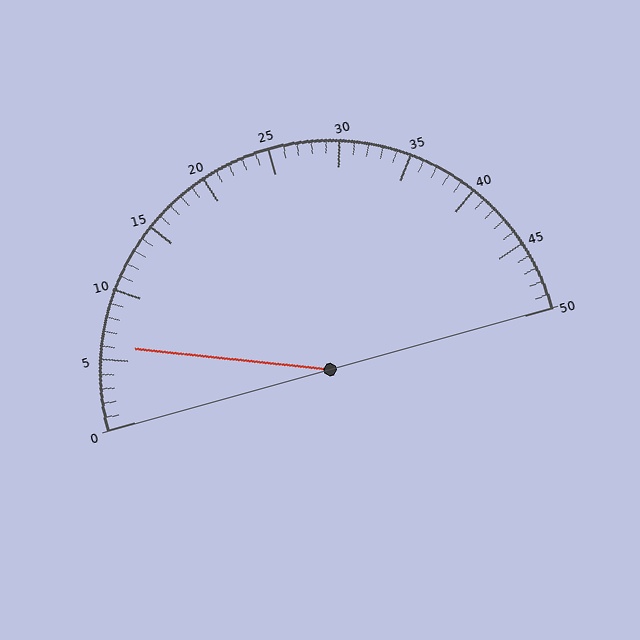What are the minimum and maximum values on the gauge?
The gauge ranges from 0 to 50.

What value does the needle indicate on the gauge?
The needle indicates approximately 6.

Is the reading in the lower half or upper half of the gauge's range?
The reading is in the lower half of the range (0 to 50).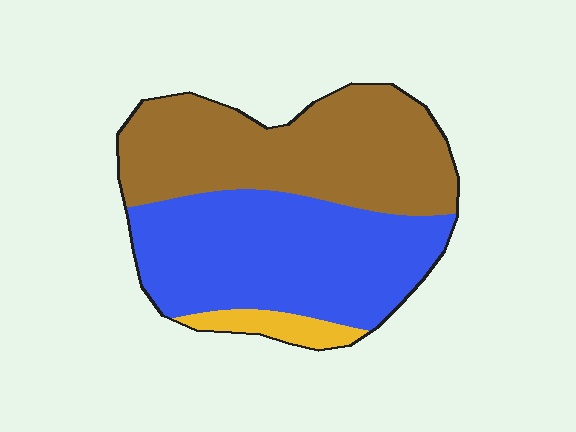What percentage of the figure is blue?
Blue covers about 50% of the figure.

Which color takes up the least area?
Yellow, at roughly 5%.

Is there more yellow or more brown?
Brown.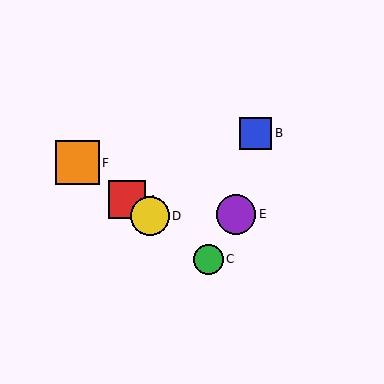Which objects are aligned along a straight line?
Objects A, C, D, F are aligned along a straight line.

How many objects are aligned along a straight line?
4 objects (A, C, D, F) are aligned along a straight line.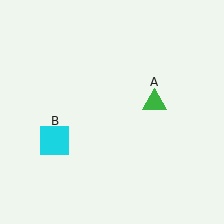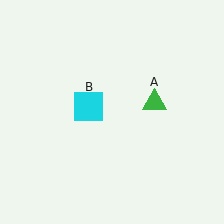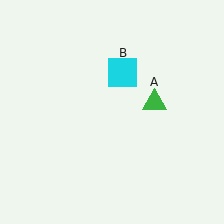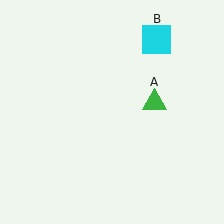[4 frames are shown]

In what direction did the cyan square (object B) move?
The cyan square (object B) moved up and to the right.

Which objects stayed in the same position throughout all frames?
Green triangle (object A) remained stationary.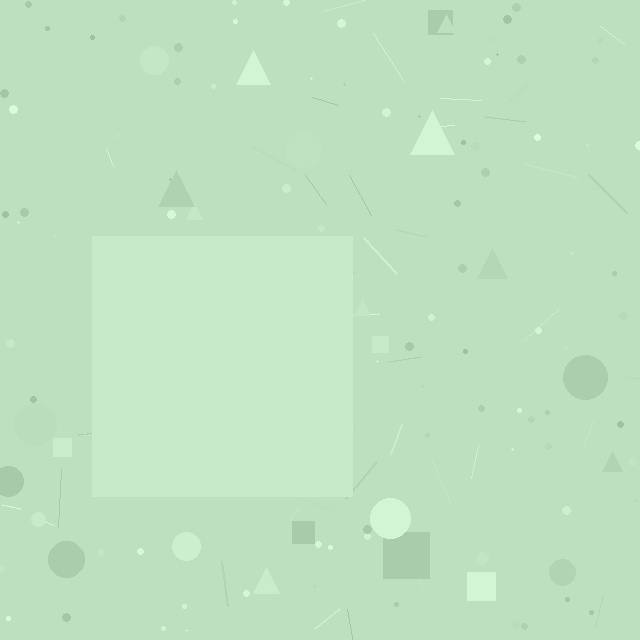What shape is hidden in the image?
A square is hidden in the image.